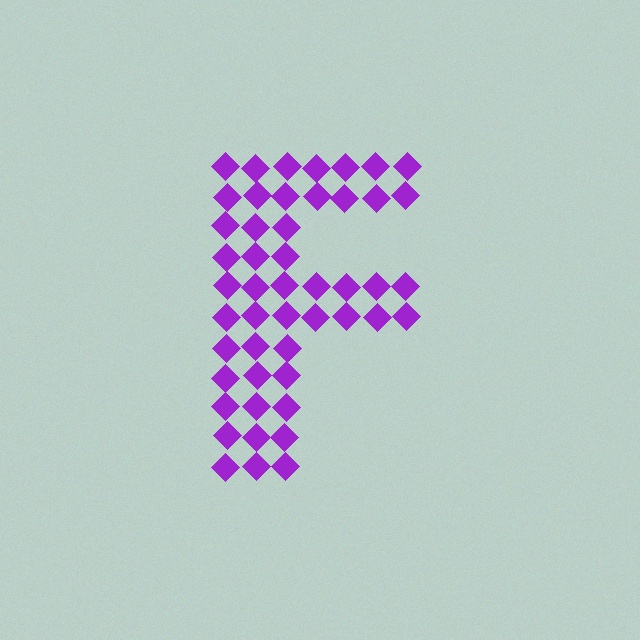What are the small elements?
The small elements are diamonds.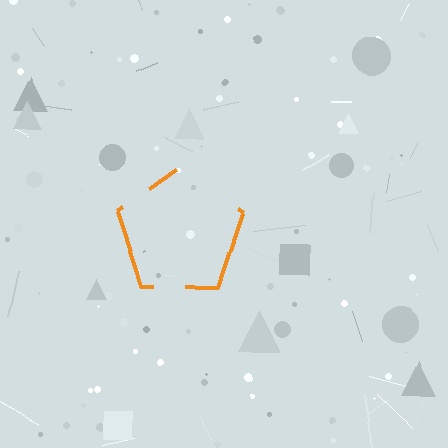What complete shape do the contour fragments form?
The contour fragments form a pentagon.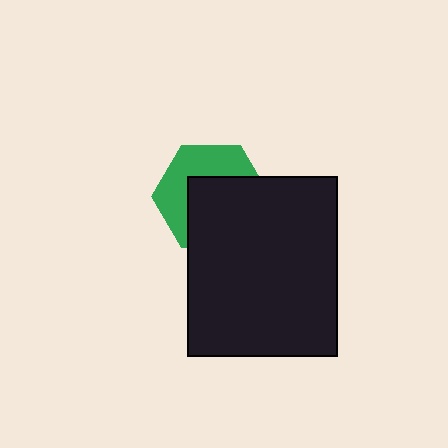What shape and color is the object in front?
The object in front is a black rectangle.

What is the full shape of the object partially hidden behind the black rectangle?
The partially hidden object is a green hexagon.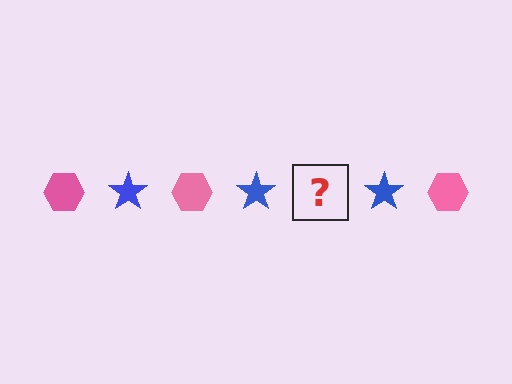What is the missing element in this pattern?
The missing element is a pink hexagon.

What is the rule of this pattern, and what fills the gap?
The rule is that the pattern alternates between pink hexagon and blue star. The gap should be filled with a pink hexagon.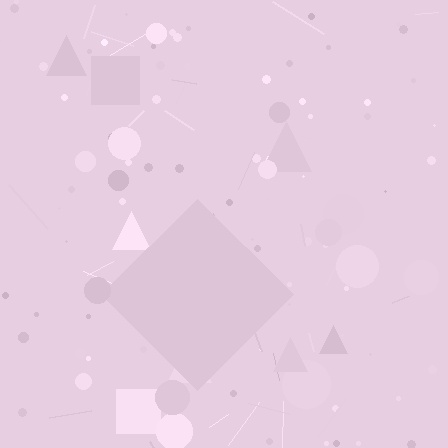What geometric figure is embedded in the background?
A diamond is embedded in the background.